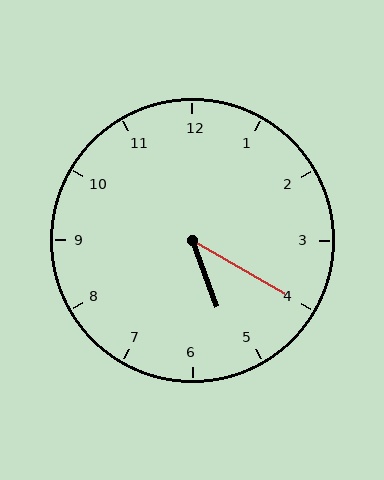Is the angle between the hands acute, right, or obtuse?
It is acute.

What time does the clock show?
5:20.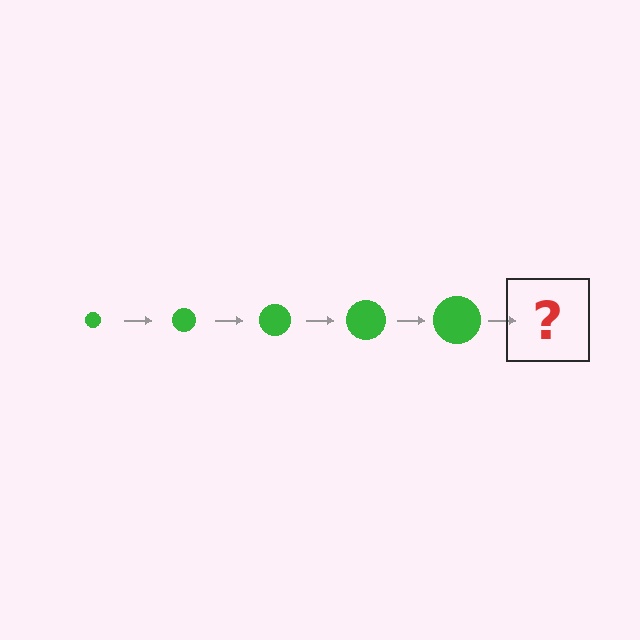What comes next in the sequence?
The next element should be a green circle, larger than the previous one.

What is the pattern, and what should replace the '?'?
The pattern is that the circle gets progressively larger each step. The '?' should be a green circle, larger than the previous one.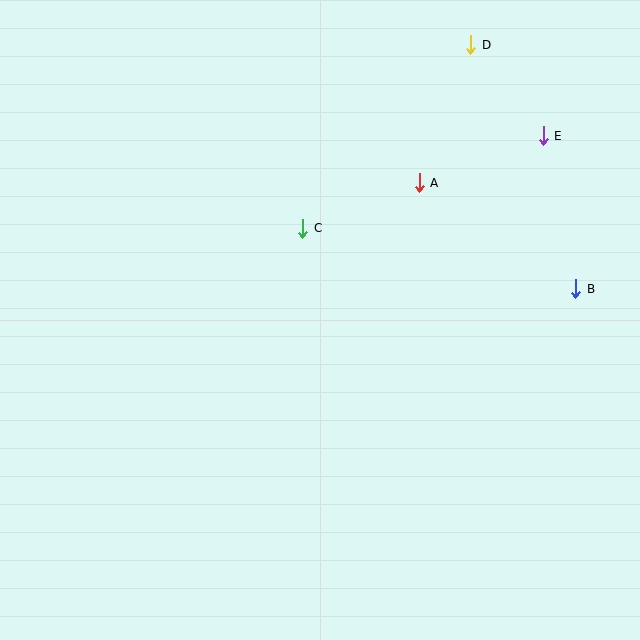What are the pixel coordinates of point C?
Point C is at (303, 228).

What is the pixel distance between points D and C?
The distance between D and C is 249 pixels.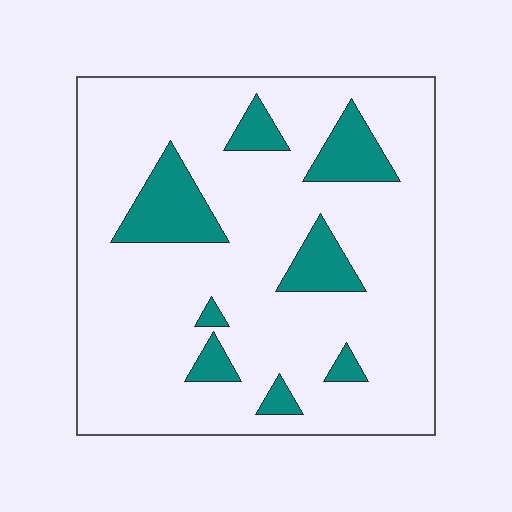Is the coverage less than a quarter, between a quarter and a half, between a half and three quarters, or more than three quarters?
Less than a quarter.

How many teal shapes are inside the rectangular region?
8.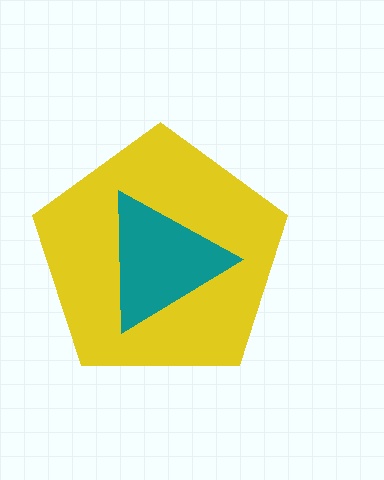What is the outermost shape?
The yellow pentagon.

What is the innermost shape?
The teal triangle.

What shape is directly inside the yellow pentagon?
The teal triangle.